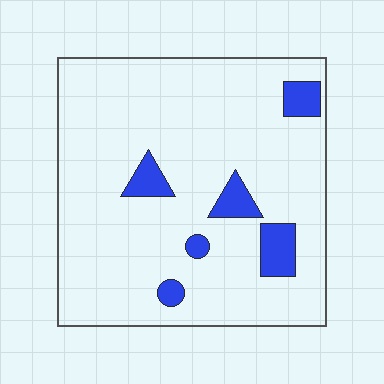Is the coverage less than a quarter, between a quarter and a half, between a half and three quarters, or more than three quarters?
Less than a quarter.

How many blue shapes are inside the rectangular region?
6.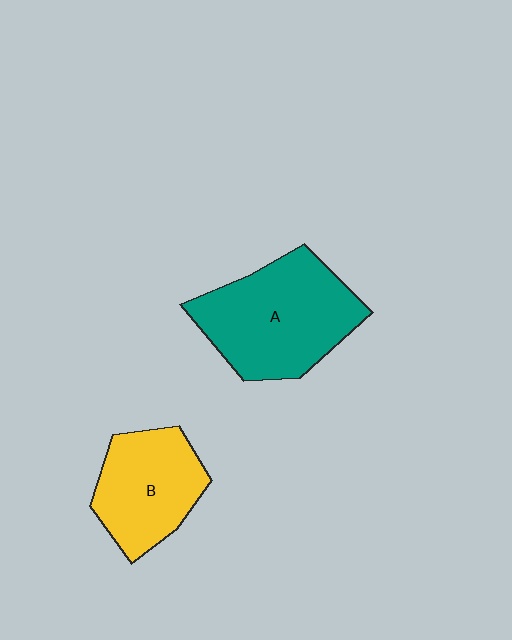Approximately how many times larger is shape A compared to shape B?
Approximately 1.4 times.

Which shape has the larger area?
Shape A (teal).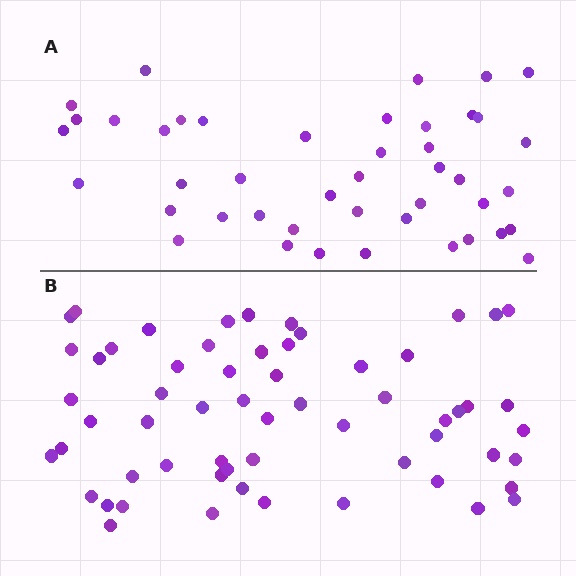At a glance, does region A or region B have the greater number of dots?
Region B (the bottom region) has more dots.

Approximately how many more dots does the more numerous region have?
Region B has approximately 15 more dots than region A.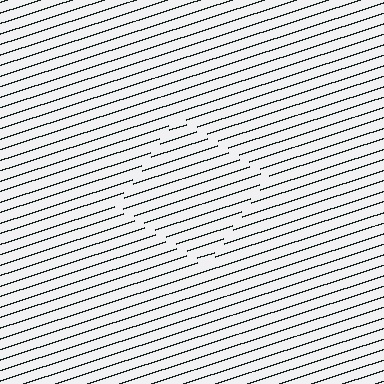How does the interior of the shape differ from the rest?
The interior of the shape contains the same grating, shifted by half a period — the contour is defined by the phase discontinuity where line-ends from the inner and outer gratings abut.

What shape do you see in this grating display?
An illusory square. The interior of the shape contains the same grating, shifted by half a period — the contour is defined by the phase discontinuity where line-ends from the inner and outer gratings abut.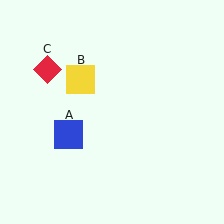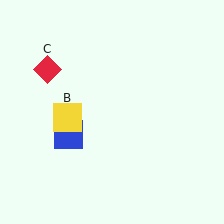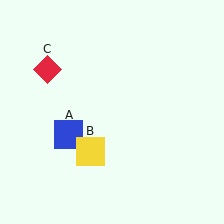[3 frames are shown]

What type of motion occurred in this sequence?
The yellow square (object B) rotated counterclockwise around the center of the scene.